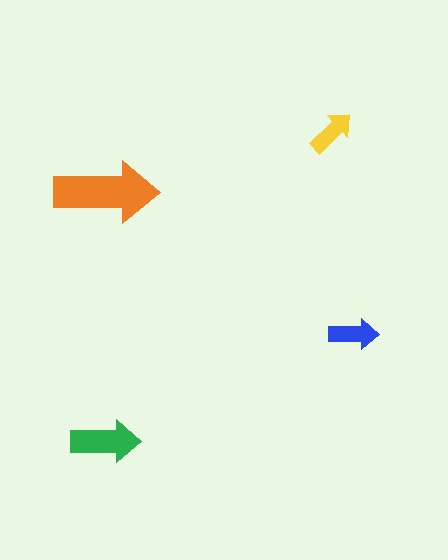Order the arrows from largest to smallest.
the orange one, the green one, the blue one, the yellow one.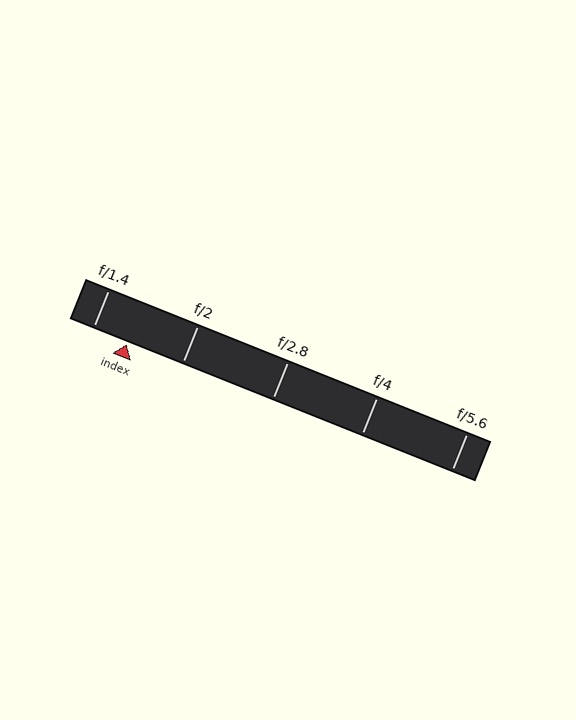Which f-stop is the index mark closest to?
The index mark is closest to f/1.4.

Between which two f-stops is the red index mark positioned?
The index mark is between f/1.4 and f/2.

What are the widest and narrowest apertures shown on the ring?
The widest aperture shown is f/1.4 and the narrowest is f/5.6.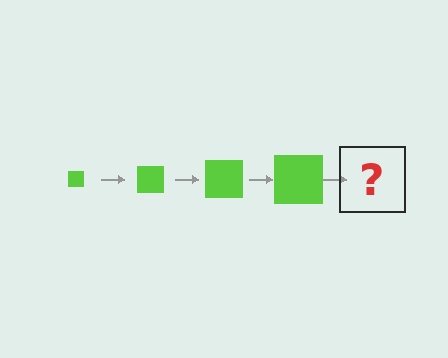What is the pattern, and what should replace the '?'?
The pattern is that the square gets progressively larger each step. The '?' should be a lime square, larger than the previous one.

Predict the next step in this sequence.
The next step is a lime square, larger than the previous one.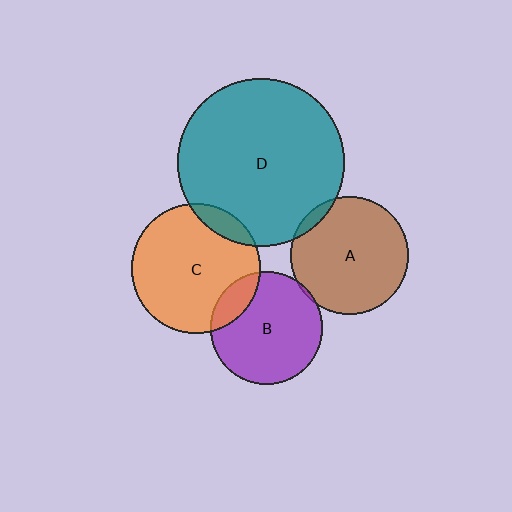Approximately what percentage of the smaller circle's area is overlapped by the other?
Approximately 5%.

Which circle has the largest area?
Circle D (teal).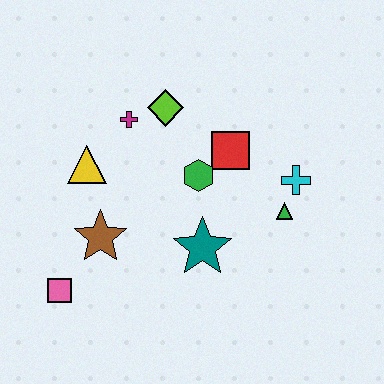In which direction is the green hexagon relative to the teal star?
The green hexagon is above the teal star.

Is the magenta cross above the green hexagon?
Yes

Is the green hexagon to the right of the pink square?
Yes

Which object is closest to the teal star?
The green hexagon is closest to the teal star.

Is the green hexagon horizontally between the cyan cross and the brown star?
Yes